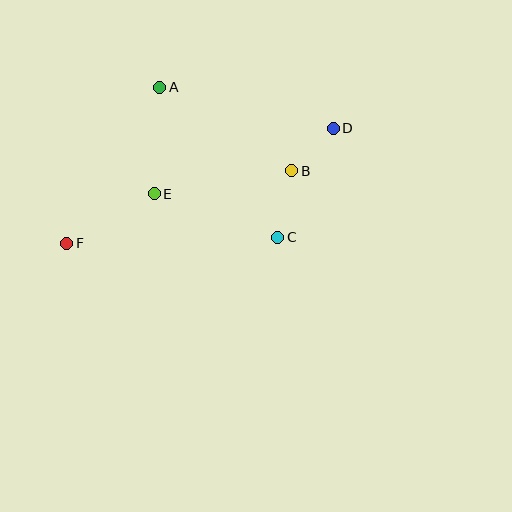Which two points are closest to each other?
Points B and D are closest to each other.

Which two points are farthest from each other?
Points D and F are farthest from each other.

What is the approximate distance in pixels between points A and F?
The distance between A and F is approximately 182 pixels.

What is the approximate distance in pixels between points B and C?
The distance between B and C is approximately 68 pixels.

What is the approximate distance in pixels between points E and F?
The distance between E and F is approximately 101 pixels.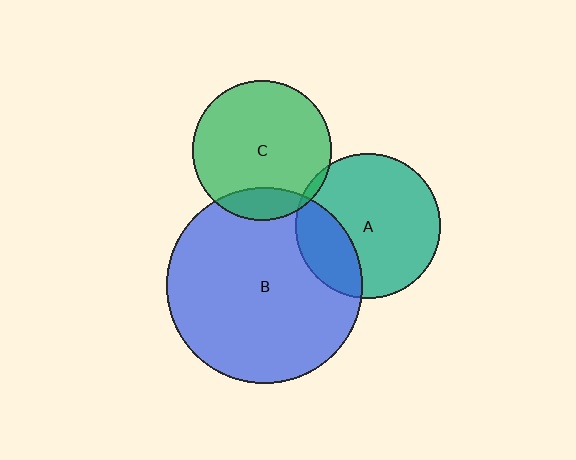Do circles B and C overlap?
Yes.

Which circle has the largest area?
Circle B (blue).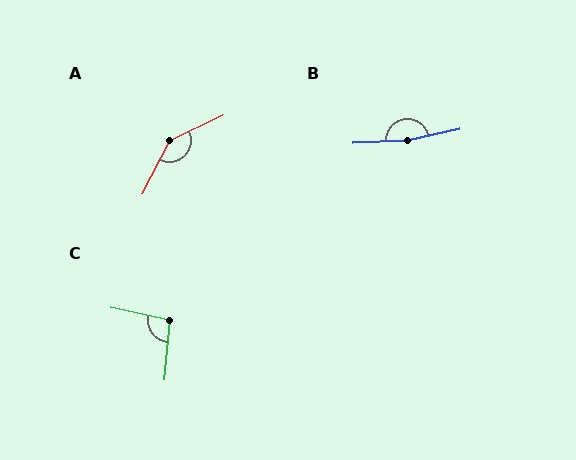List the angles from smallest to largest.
C (97°), A (143°), B (169°).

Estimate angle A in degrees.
Approximately 143 degrees.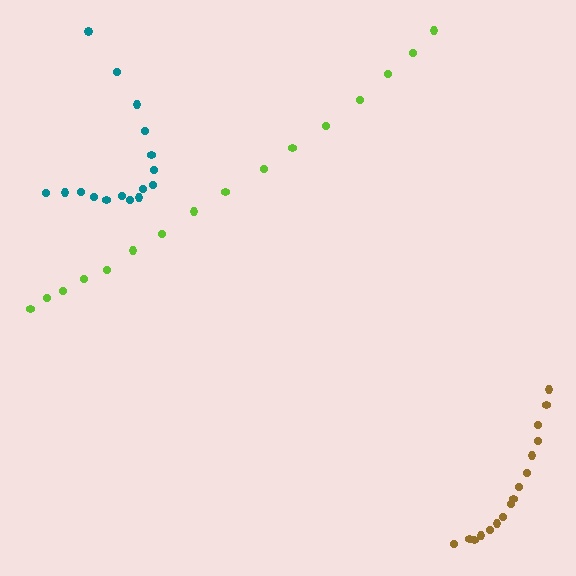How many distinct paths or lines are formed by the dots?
There are 3 distinct paths.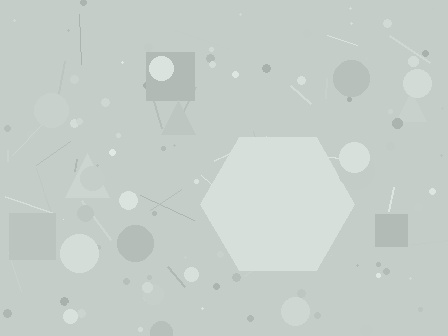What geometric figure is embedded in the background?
A hexagon is embedded in the background.